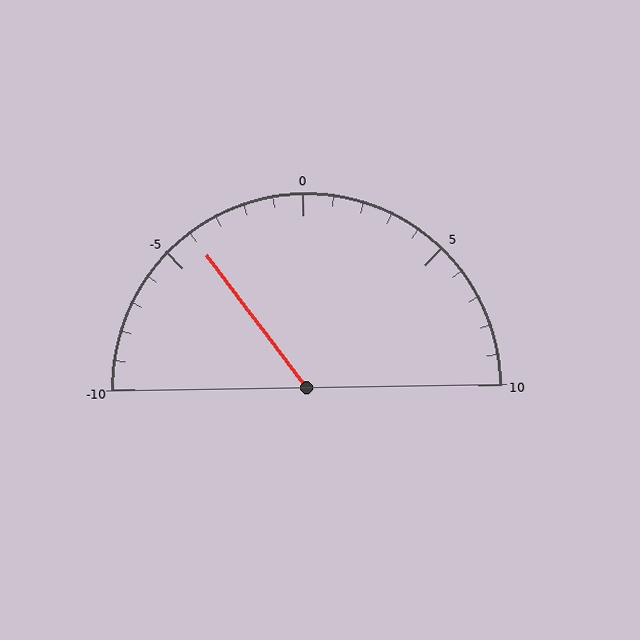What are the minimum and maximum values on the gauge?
The gauge ranges from -10 to 10.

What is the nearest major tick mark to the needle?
The nearest major tick mark is -5.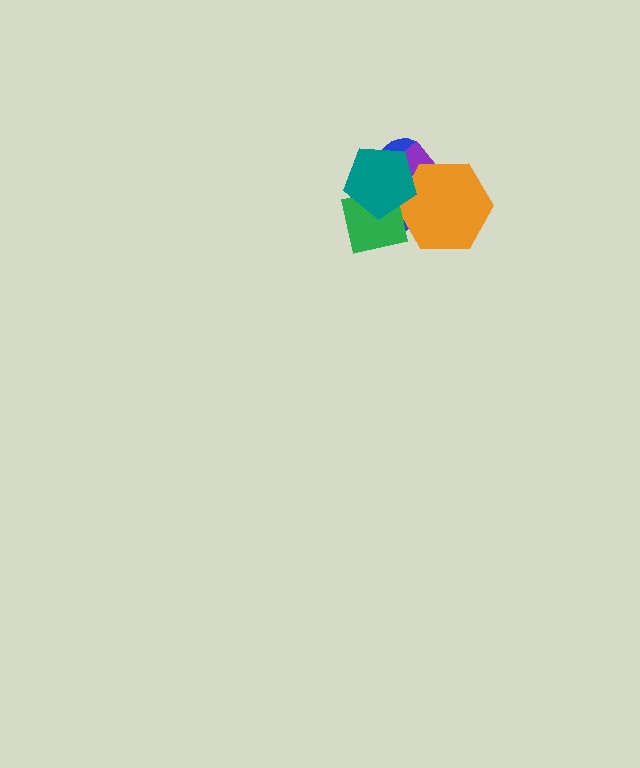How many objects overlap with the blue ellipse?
4 objects overlap with the blue ellipse.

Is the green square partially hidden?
Yes, it is partially covered by another shape.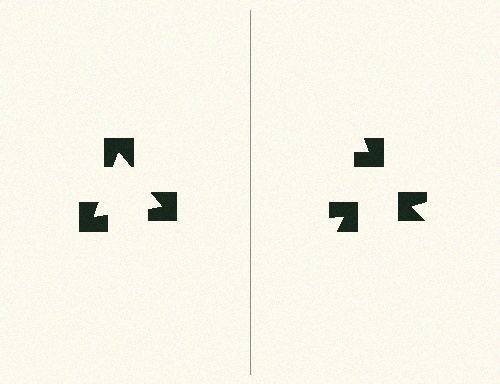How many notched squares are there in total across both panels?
6 — 3 on each side.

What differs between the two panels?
The notched squares are positioned identically on both sides; only the wedge orientations differ. On the left they align to a triangle; on the right they are misaligned.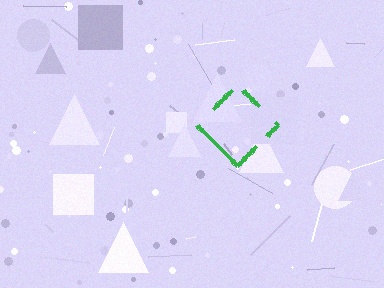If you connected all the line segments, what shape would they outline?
They would outline a diamond.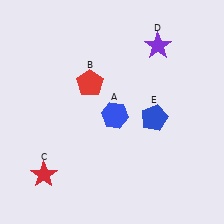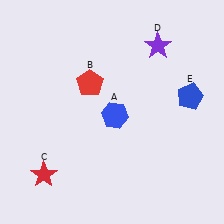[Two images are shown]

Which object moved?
The blue pentagon (E) moved right.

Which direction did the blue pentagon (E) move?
The blue pentagon (E) moved right.